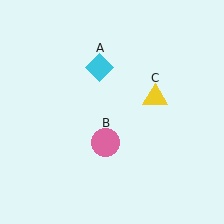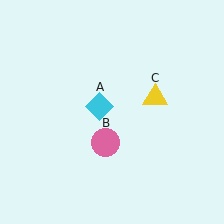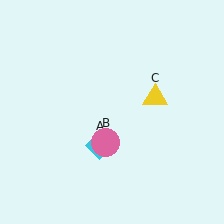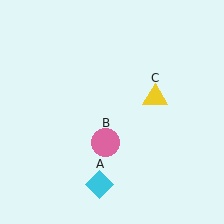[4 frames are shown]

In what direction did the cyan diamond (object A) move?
The cyan diamond (object A) moved down.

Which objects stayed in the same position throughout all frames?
Pink circle (object B) and yellow triangle (object C) remained stationary.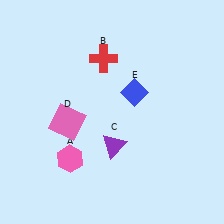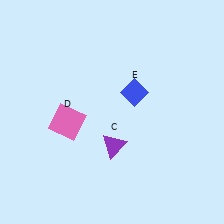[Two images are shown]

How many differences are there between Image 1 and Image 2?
There are 2 differences between the two images.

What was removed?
The red cross (B), the pink hexagon (A) were removed in Image 2.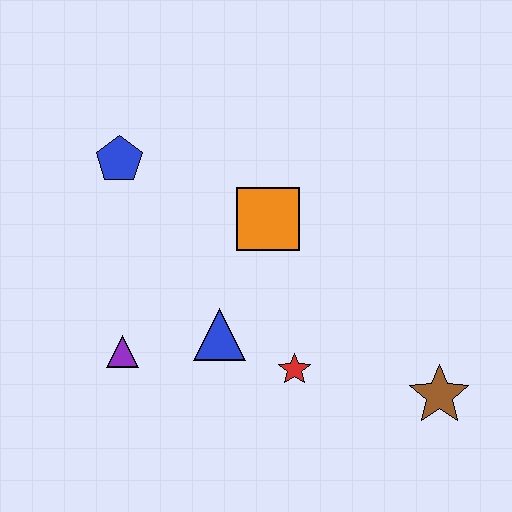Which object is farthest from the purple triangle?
The brown star is farthest from the purple triangle.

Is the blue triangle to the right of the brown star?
No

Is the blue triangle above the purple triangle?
Yes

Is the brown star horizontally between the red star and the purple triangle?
No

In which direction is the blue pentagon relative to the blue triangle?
The blue pentagon is above the blue triangle.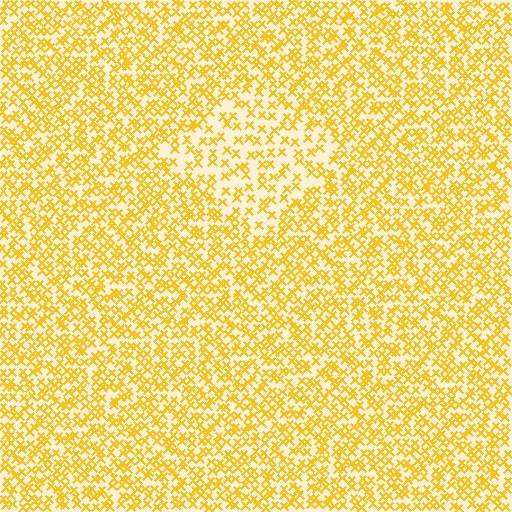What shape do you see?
I see a diamond.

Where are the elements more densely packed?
The elements are more densely packed outside the diamond boundary.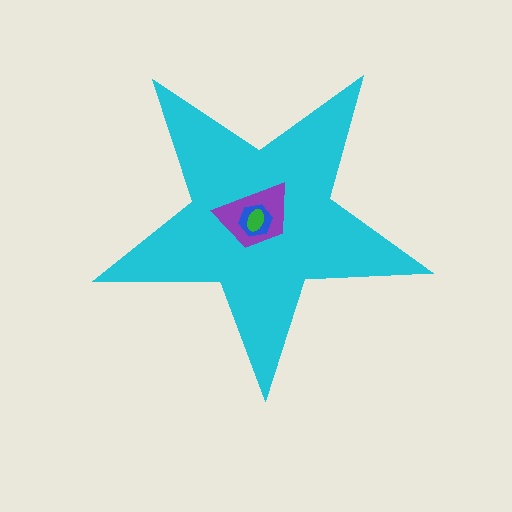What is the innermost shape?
The green ellipse.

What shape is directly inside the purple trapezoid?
The blue hexagon.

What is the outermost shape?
The cyan star.